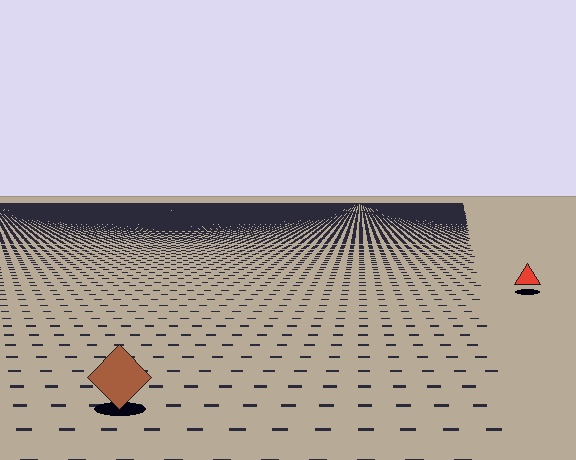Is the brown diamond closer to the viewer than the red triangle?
Yes. The brown diamond is closer — you can tell from the texture gradient: the ground texture is coarser near it.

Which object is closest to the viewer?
The brown diamond is closest. The texture marks near it are larger and more spread out.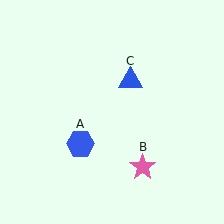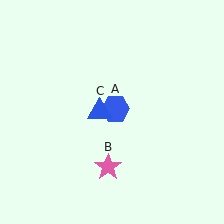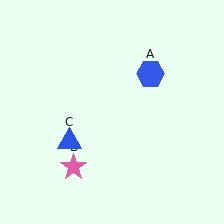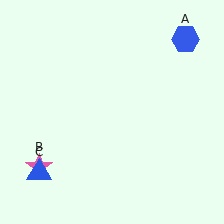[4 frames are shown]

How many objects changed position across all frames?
3 objects changed position: blue hexagon (object A), pink star (object B), blue triangle (object C).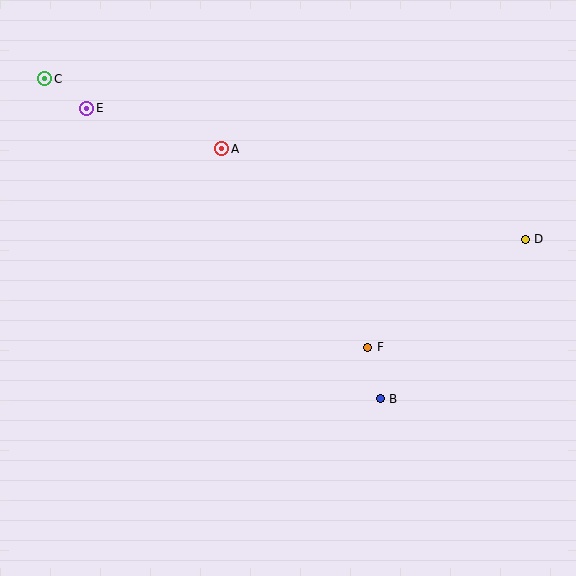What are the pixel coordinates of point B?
Point B is at (380, 399).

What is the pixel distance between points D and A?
The distance between D and A is 317 pixels.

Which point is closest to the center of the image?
Point F at (368, 347) is closest to the center.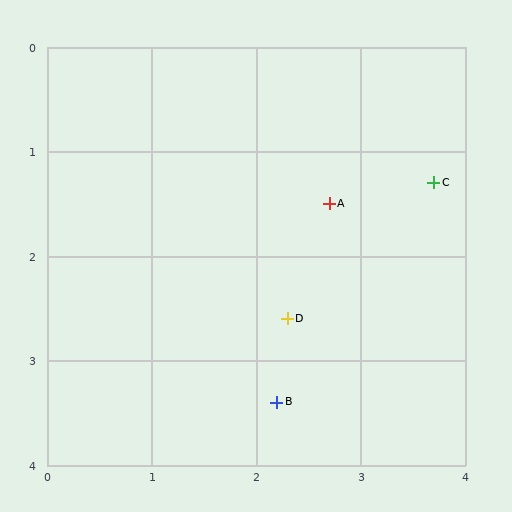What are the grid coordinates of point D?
Point D is at approximately (2.3, 2.6).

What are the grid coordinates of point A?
Point A is at approximately (2.7, 1.5).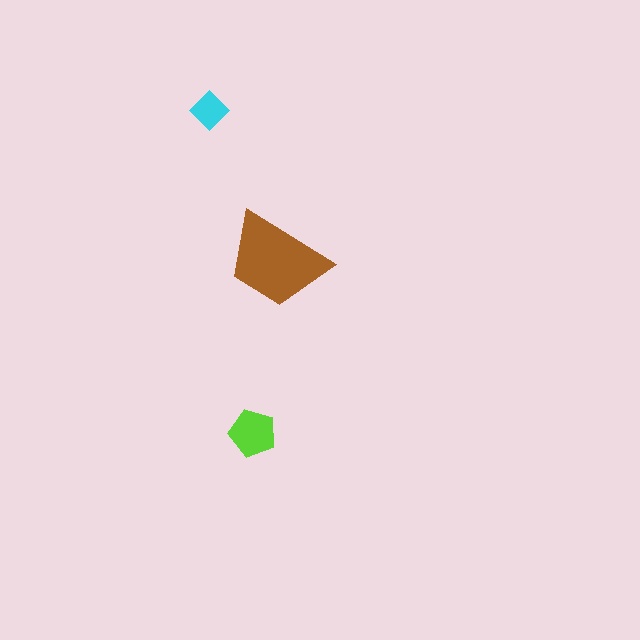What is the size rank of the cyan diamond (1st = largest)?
3rd.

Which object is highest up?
The cyan diamond is topmost.